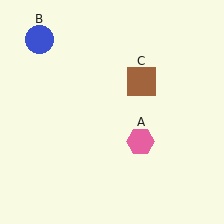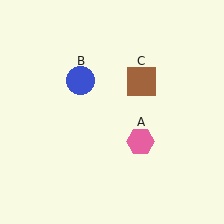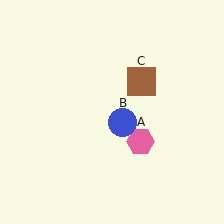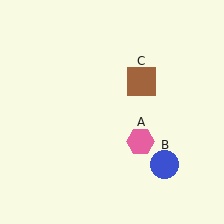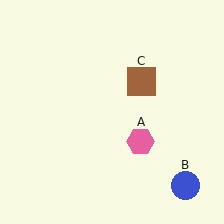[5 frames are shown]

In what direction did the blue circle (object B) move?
The blue circle (object B) moved down and to the right.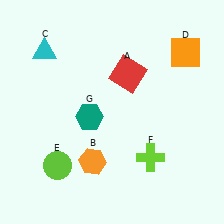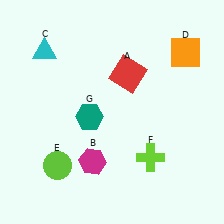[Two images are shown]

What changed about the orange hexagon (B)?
In Image 1, B is orange. In Image 2, it changed to magenta.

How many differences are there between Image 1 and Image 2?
There is 1 difference between the two images.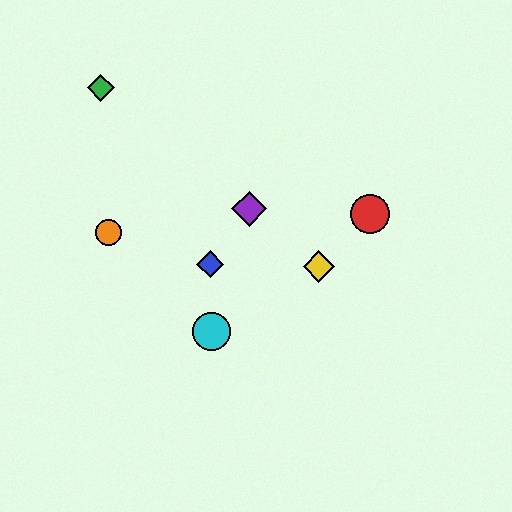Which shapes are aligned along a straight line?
The green diamond, the yellow diamond, the purple diamond are aligned along a straight line.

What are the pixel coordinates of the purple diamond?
The purple diamond is at (249, 209).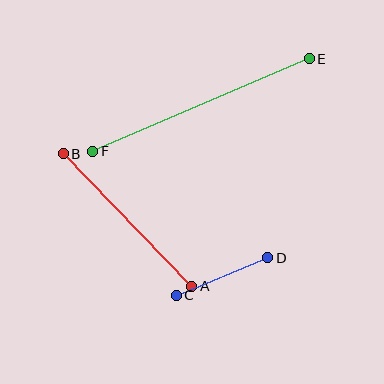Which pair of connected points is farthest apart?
Points E and F are farthest apart.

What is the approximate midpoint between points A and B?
The midpoint is at approximately (128, 220) pixels.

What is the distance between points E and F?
The distance is approximately 235 pixels.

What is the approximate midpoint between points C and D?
The midpoint is at approximately (222, 277) pixels.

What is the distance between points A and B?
The distance is approximately 185 pixels.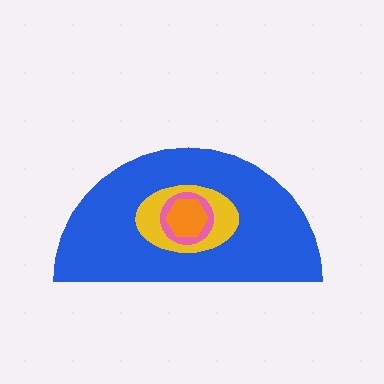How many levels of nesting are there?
4.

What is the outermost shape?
The blue semicircle.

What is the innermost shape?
The orange hexagon.